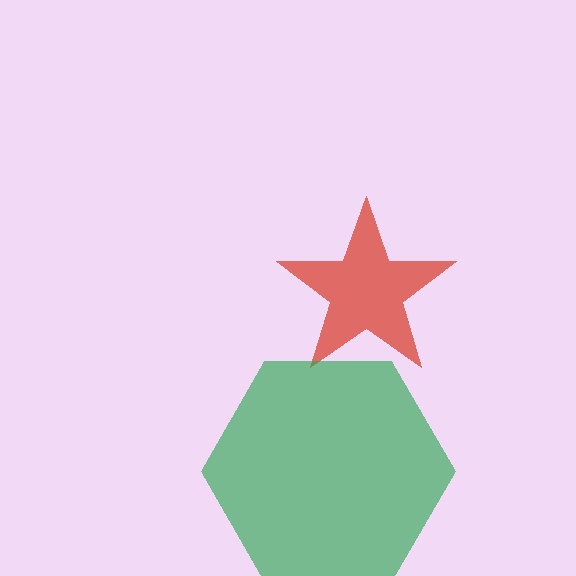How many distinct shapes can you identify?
There are 2 distinct shapes: a red star, a green hexagon.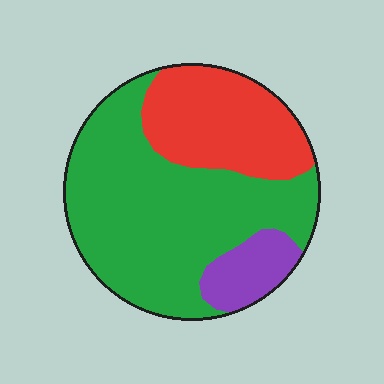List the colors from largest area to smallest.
From largest to smallest: green, red, purple.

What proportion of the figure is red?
Red takes up about one quarter (1/4) of the figure.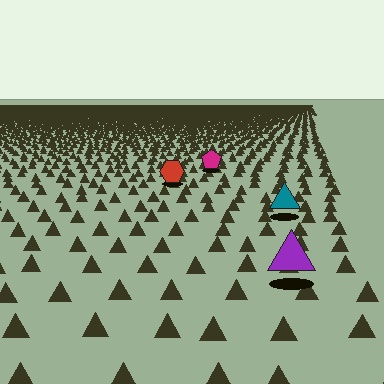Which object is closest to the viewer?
The purple triangle is closest. The texture marks near it are larger and more spread out.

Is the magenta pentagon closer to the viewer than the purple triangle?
No. The purple triangle is closer — you can tell from the texture gradient: the ground texture is coarser near it.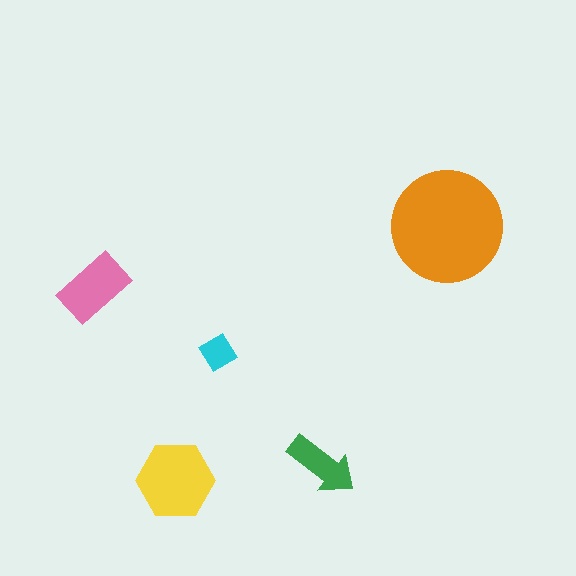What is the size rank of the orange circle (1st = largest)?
1st.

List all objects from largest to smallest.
The orange circle, the yellow hexagon, the pink rectangle, the green arrow, the cyan diamond.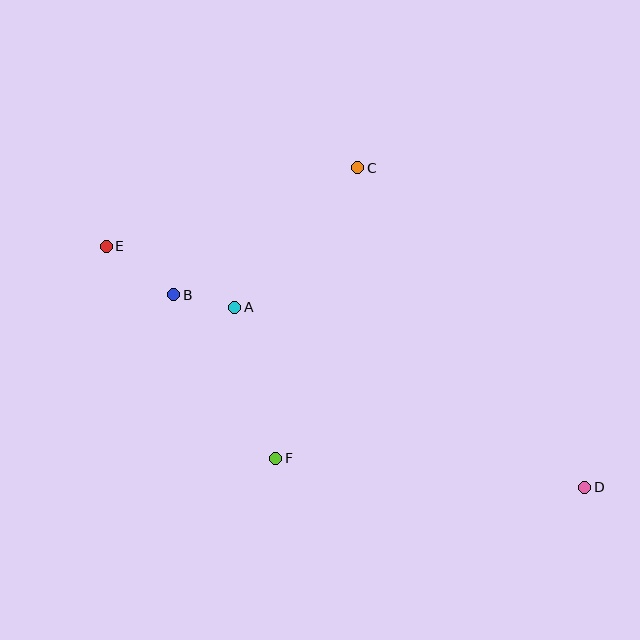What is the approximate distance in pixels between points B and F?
The distance between B and F is approximately 193 pixels.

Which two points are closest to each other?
Points A and B are closest to each other.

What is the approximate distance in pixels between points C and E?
The distance between C and E is approximately 263 pixels.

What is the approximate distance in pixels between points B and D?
The distance between B and D is approximately 454 pixels.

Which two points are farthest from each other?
Points D and E are farthest from each other.